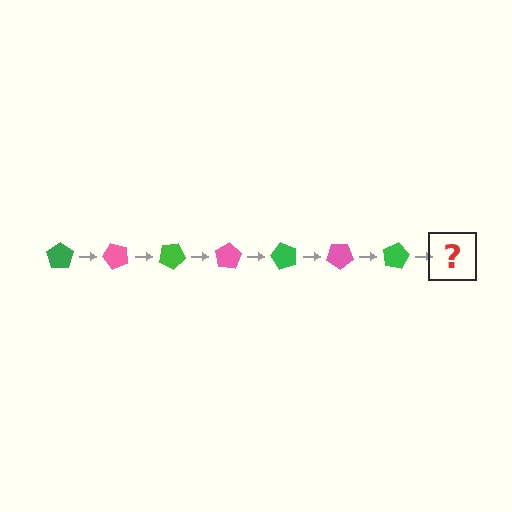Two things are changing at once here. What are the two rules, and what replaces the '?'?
The two rules are that it rotates 50 degrees each step and the color cycles through green and pink. The '?' should be a pink pentagon, rotated 350 degrees from the start.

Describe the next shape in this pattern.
It should be a pink pentagon, rotated 350 degrees from the start.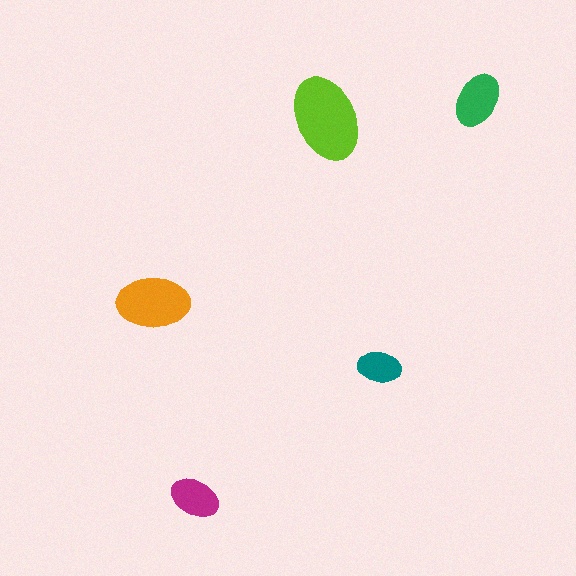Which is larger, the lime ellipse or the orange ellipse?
The lime one.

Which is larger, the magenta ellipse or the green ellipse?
The green one.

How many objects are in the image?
There are 5 objects in the image.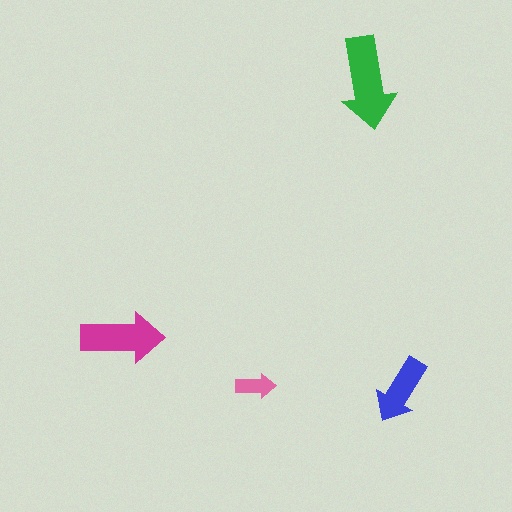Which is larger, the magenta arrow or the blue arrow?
The magenta one.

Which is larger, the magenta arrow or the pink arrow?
The magenta one.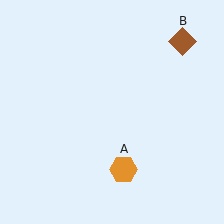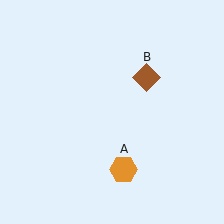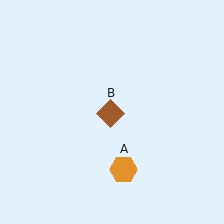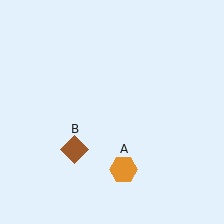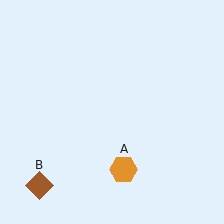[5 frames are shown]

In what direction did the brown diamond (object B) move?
The brown diamond (object B) moved down and to the left.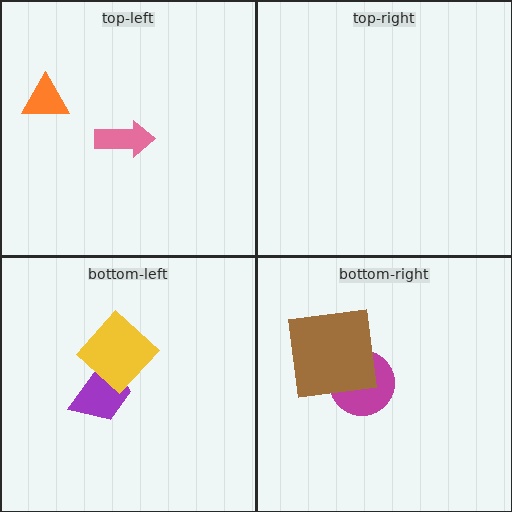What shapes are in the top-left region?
The pink arrow, the orange triangle.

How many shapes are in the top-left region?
2.